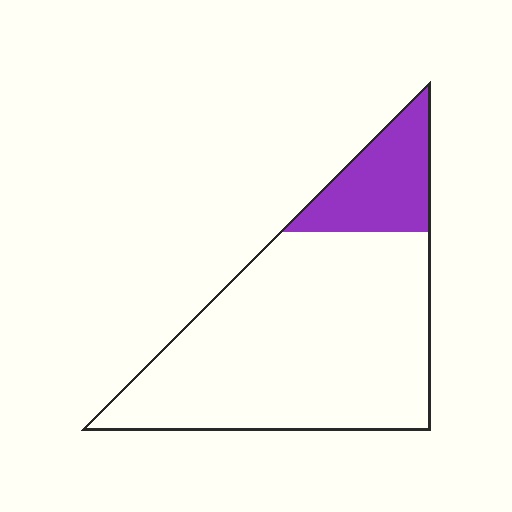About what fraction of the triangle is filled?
About one fifth (1/5).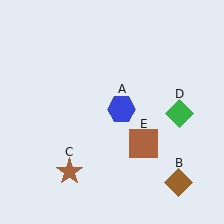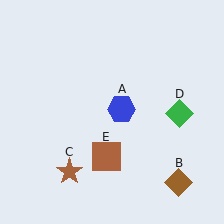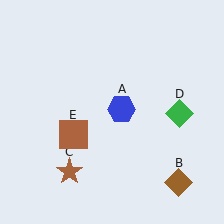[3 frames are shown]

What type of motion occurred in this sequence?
The brown square (object E) rotated clockwise around the center of the scene.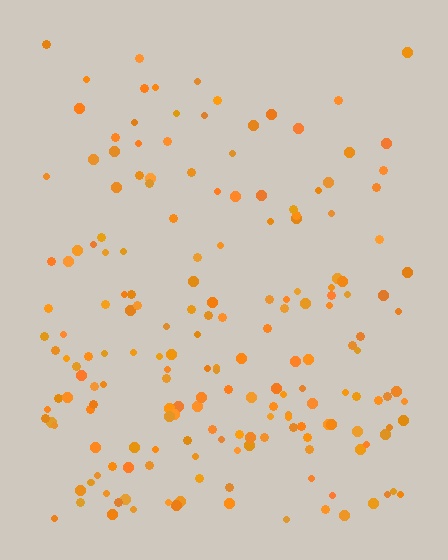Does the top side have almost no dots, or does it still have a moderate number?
Still a moderate number, just noticeably fewer than the bottom.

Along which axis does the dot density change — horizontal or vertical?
Vertical.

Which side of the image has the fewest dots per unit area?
The top.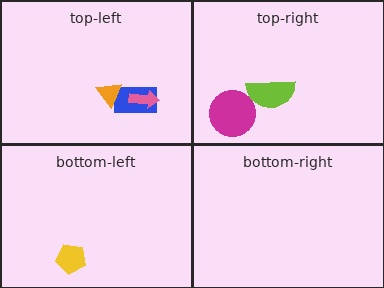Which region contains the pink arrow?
The top-left region.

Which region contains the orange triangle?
The top-left region.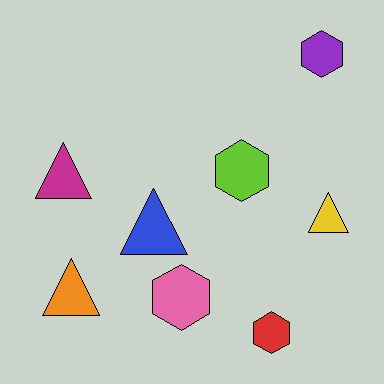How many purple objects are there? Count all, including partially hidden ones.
There is 1 purple object.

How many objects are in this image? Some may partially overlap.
There are 8 objects.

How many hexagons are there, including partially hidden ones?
There are 4 hexagons.